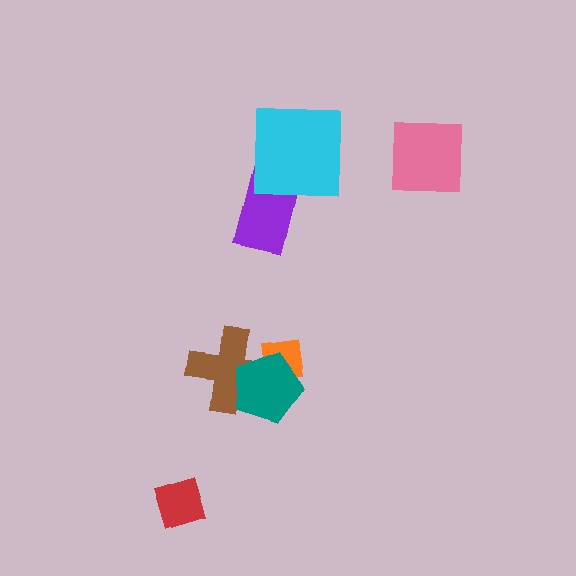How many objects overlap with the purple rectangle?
1 object overlaps with the purple rectangle.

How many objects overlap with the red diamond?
0 objects overlap with the red diamond.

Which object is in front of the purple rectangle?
The cyan square is in front of the purple rectangle.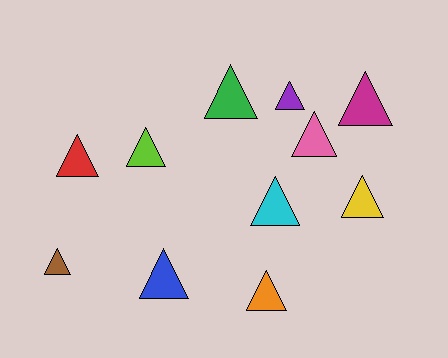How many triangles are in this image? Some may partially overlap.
There are 11 triangles.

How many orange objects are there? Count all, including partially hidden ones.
There is 1 orange object.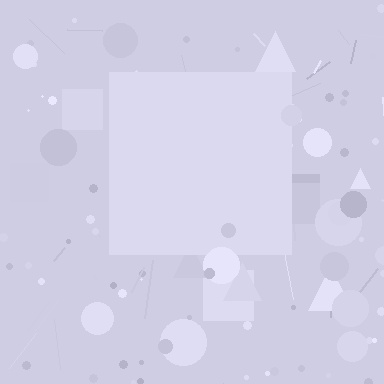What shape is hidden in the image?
A square is hidden in the image.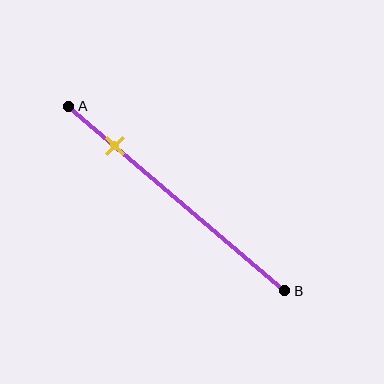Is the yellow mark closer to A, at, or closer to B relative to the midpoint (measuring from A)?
The yellow mark is closer to point A than the midpoint of segment AB.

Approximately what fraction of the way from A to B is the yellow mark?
The yellow mark is approximately 20% of the way from A to B.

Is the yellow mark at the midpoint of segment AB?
No, the mark is at about 20% from A, not at the 50% midpoint.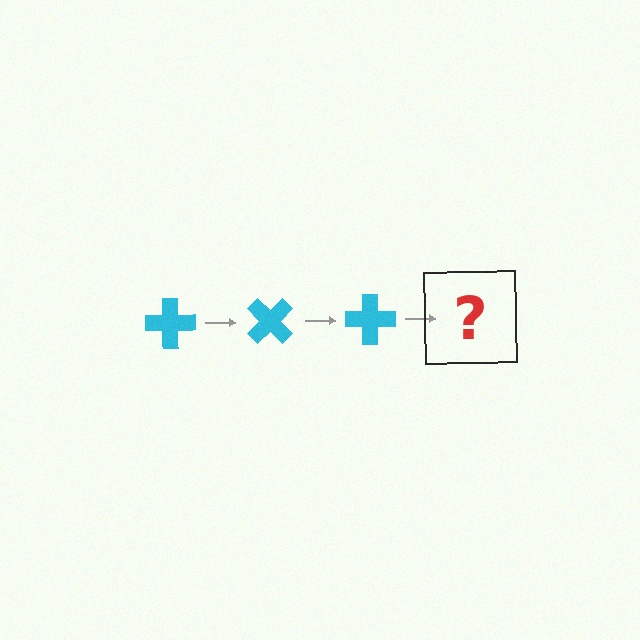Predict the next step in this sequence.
The next step is a cyan cross rotated 135 degrees.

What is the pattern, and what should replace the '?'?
The pattern is that the cross rotates 45 degrees each step. The '?' should be a cyan cross rotated 135 degrees.